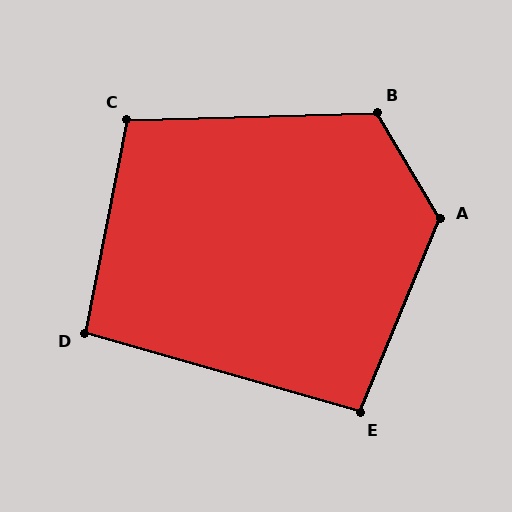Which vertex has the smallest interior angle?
D, at approximately 95 degrees.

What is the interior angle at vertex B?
Approximately 119 degrees (obtuse).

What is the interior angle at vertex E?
Approximately 96 degrees (obtuse).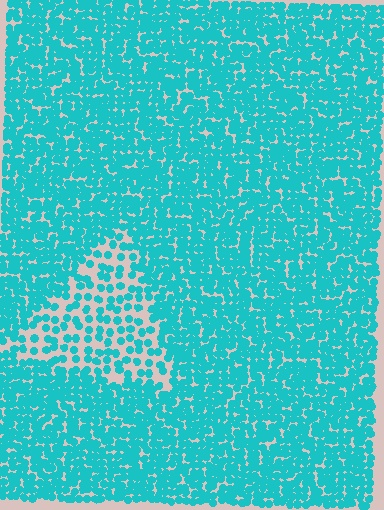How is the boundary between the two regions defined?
The boundary is defined by a change in element density (approximately 2.3x ratio). All elements are the same color, size, and shape.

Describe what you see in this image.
The image contains small cyan elements arranged at two different densities. A triangle-shaped region is visible where the elements are less densely packed than the surrounding area.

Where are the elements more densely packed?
The elements are more densely packed outside the triangle boundary.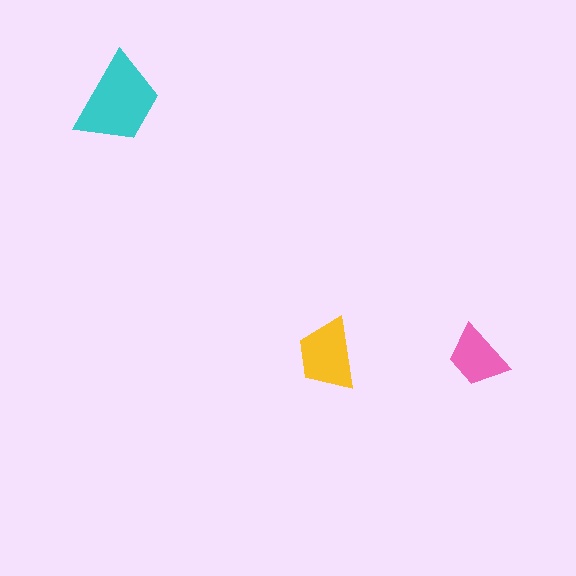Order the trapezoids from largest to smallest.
the cyan one, the yellow one, the pink one.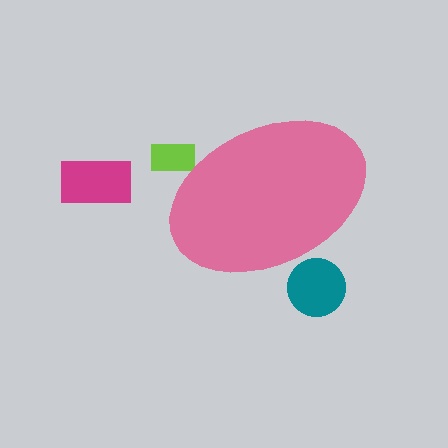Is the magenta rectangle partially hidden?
No, the magenta rectangle is fully visible.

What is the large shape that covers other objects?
A pink ellipse.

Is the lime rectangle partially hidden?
Yes, the lime rectangle is partially hidden behind the pink ellipse.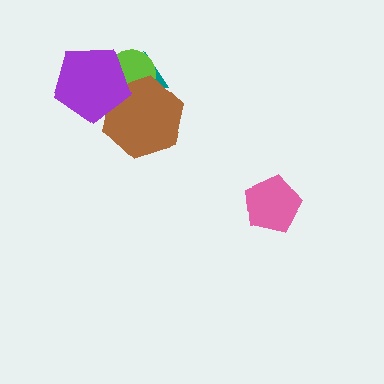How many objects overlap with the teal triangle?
3 objects overlap with the teal triangle.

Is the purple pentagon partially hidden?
No, no other shape covers it.